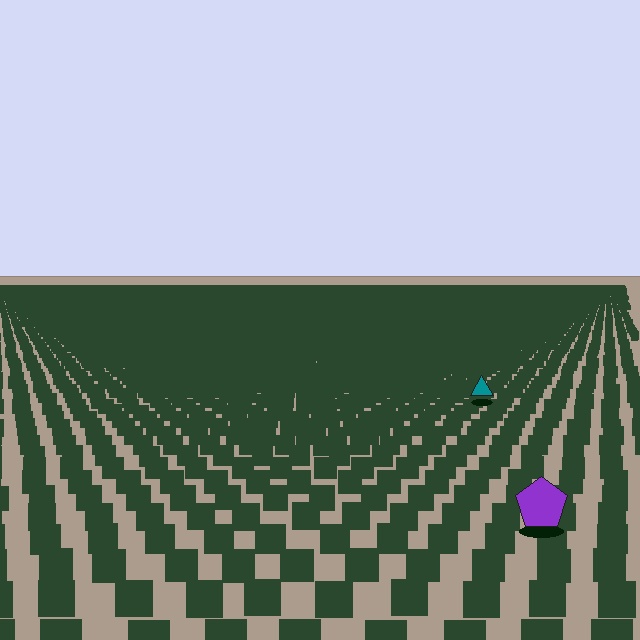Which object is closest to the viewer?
The purple pentagon is closest. The texture marks near it are larger and more spread out.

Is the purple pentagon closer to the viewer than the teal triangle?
Yes. The purple pentagon is closer — you can tell from the texture gradient: the ground texture is coarser near it.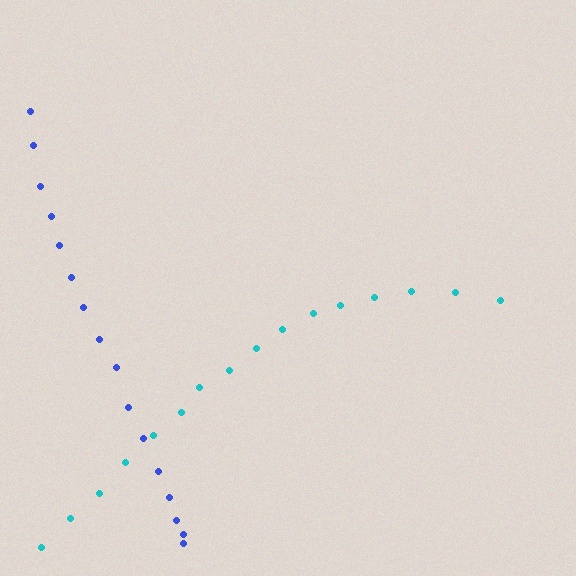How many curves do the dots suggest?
There are 2 distinct paths.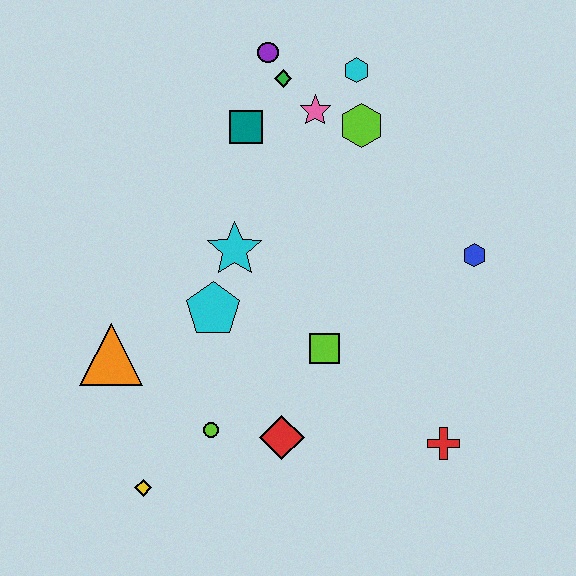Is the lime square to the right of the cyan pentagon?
Yes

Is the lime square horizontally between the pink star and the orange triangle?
No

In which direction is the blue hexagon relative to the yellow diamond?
The blue hexagon is to the right of the yellow diamond.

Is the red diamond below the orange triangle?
Yes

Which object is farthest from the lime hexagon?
The yellow diamond is farthest from the lime hexagon.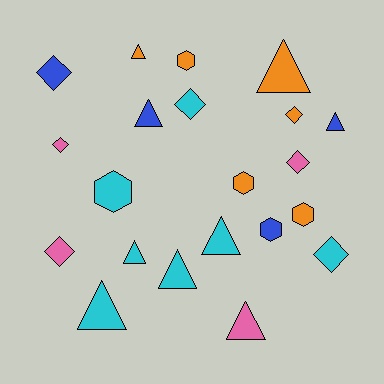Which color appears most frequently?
Cyan, with 7 objects.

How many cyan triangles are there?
There are 4 cyan triangles.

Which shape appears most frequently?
Triangle, with 9 objects.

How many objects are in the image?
There are 21 objects.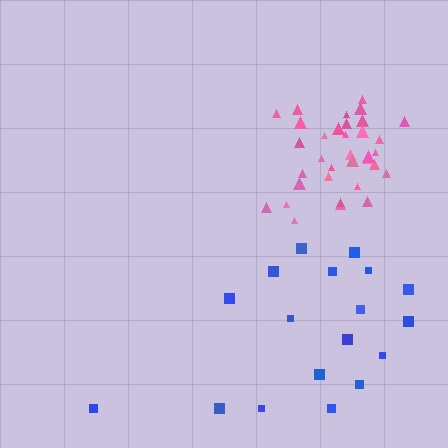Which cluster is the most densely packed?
Pink.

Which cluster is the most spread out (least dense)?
Blue.